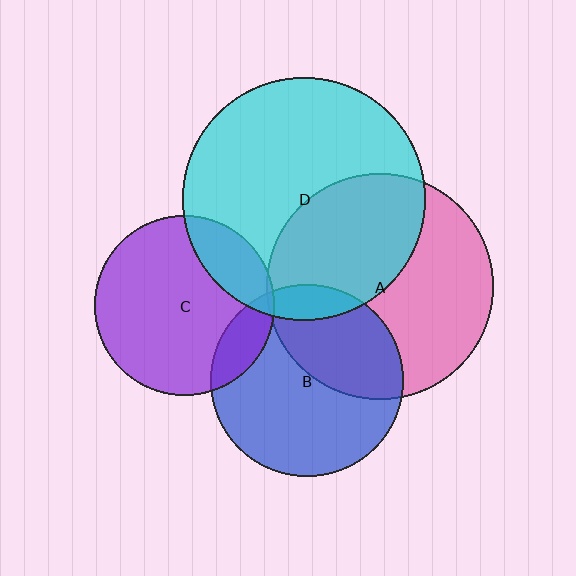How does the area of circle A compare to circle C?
Approximately 1.6 times.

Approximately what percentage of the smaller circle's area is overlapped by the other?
Approximately 20%.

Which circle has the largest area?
Circle D (cyan).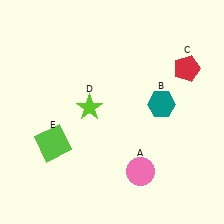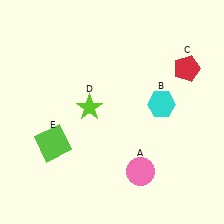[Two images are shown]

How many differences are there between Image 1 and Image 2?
There is 1 difference between the two images.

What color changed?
The hexagon (B) changed from teal in Image 1 to cyan in Image 2.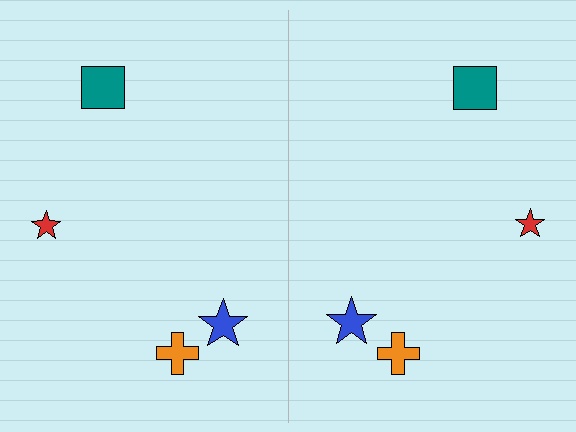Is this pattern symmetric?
Yes, this pattern has bilateral (reflection) symmetry.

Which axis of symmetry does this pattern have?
The pattern has a vertical axis of symmetry running through the center of the image.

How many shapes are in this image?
There are 8 shapes in this image.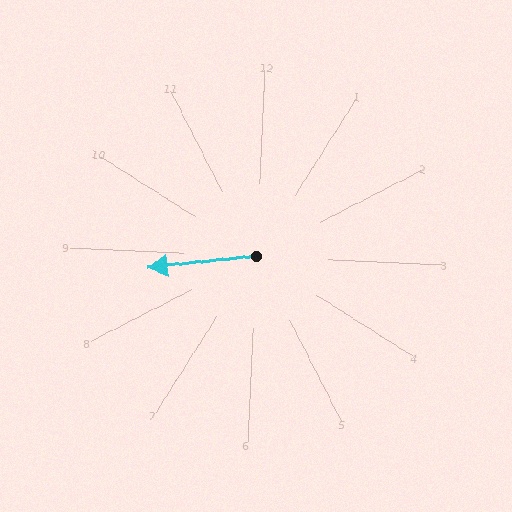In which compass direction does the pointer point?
West.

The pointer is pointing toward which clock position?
Roughly 9 o'clock.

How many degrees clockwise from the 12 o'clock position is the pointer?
Approximately 261 degrees.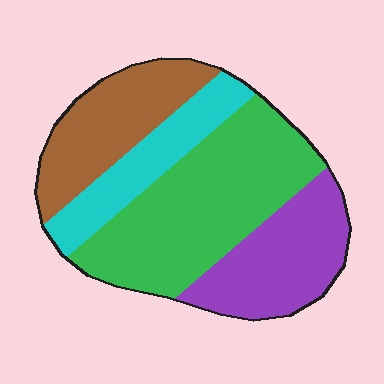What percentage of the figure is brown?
Brown takes up about one fifth (1/5) of the figure.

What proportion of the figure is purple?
Purple covers roughly 25% of the figure.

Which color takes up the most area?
Green, at roughly 40%.